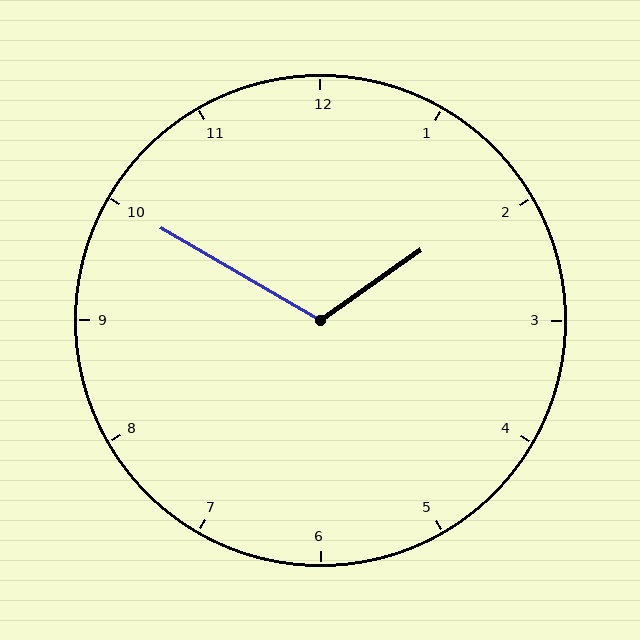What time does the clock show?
1:50.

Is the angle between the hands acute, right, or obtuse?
It is obtuse.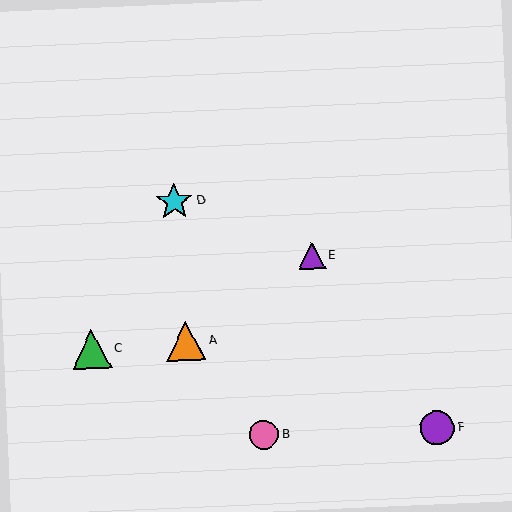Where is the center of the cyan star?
The center of the cyan star is at (174, 202).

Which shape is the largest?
The orange triangle (labeled A) is the largest.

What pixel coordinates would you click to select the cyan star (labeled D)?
Click at (174, 202) to select the cyan star D.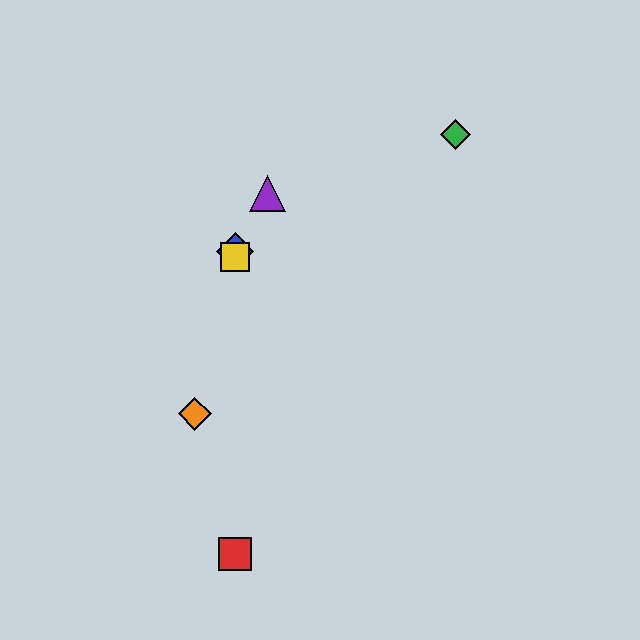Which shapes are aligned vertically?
The red square, the blue diamond, the yellow square are aligned vertically.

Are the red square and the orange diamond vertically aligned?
No, the red square is at x≈235 and the orange diamond is at x≈195.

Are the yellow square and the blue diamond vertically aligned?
Yes, both are at x≈235.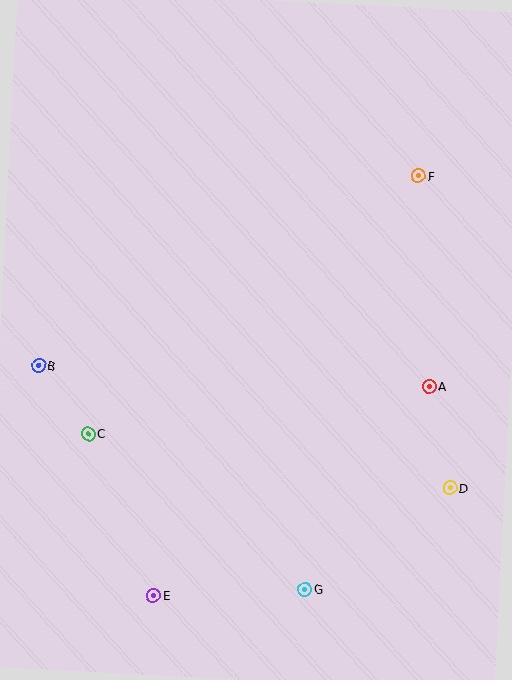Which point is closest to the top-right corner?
Point F is closest to the top-right corner.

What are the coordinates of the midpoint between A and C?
The midpoint between A and C is at (259, 410).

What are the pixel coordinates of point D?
Point D is at (450, 488).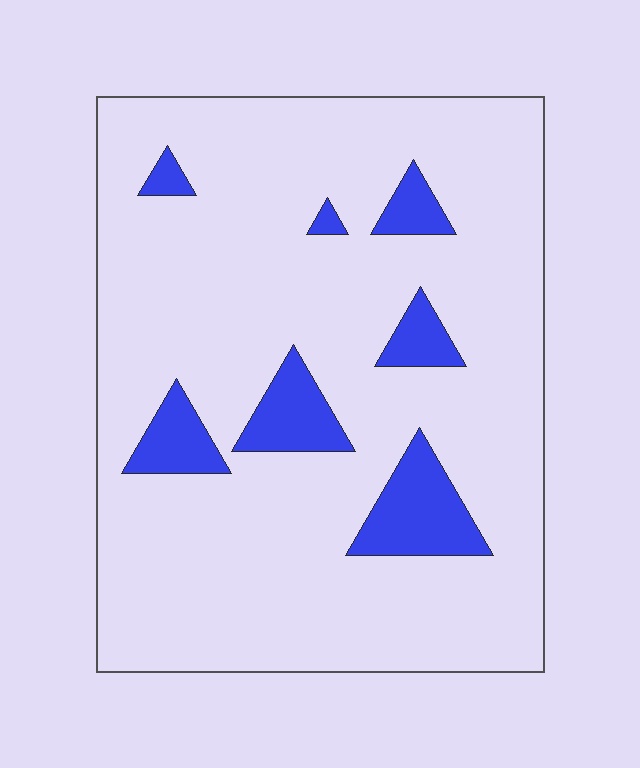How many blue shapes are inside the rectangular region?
7.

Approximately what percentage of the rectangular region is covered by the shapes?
Approximately 10%.